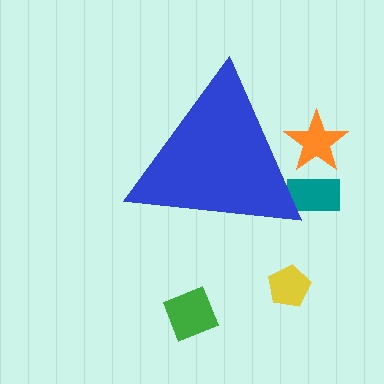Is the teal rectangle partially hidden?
Yes, the teal rectangle is partially hidden behind the blue triangle.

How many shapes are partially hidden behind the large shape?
2 shapes are partially hidden.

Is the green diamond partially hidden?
No, the green diamond is fully visible.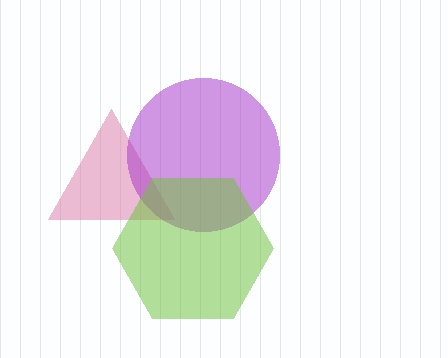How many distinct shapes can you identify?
There are 3 distinct shapes: a pink triangle, a purple circle, a lime hexagon.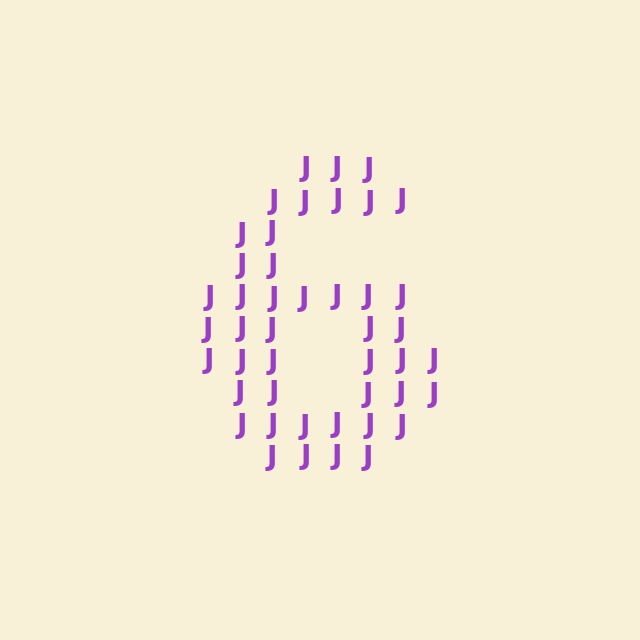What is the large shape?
The large shape is the digit 6.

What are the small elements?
The small elements are letter J's.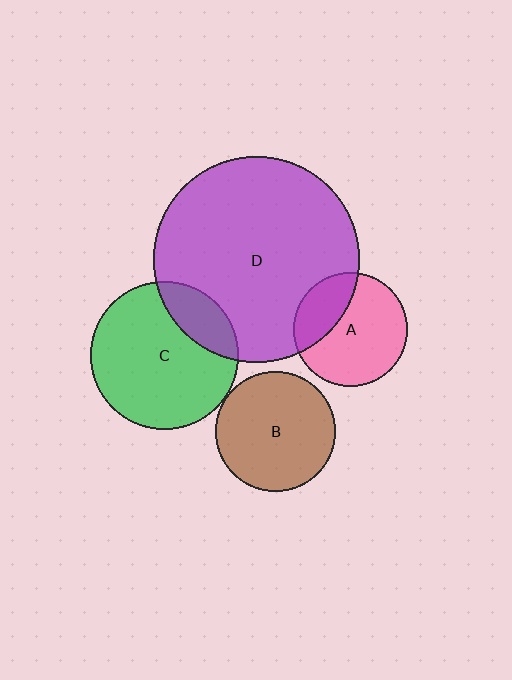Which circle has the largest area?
Circle D (purple).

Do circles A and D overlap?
Yes.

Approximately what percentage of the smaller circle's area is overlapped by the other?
Approximately 30%.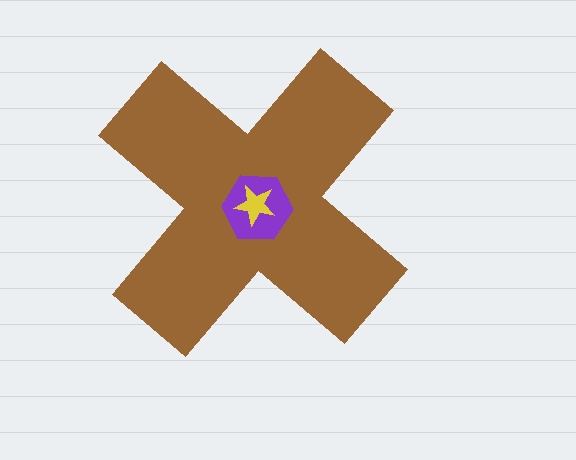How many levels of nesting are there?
3.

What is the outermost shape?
The brown cross.